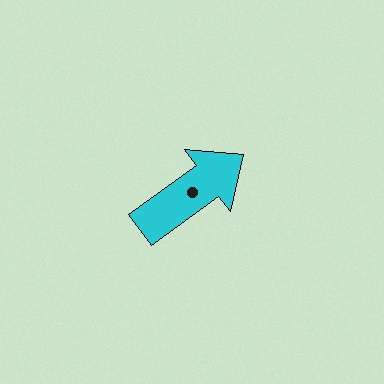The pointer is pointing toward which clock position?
Roughly 2 o'clock.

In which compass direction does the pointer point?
Northeast.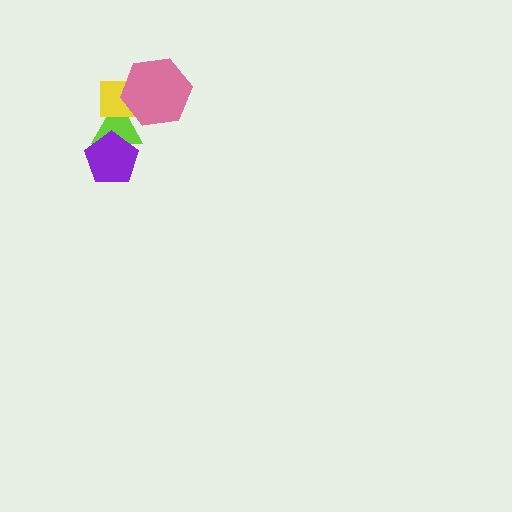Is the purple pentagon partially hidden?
No, no other shape covers it.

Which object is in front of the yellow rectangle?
The pink hexagon is in front of the yellow rectangle.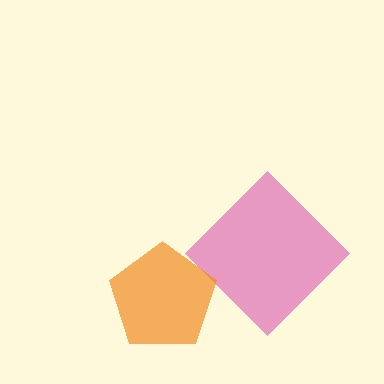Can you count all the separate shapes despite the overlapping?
Yes, there are 2 separate shapes.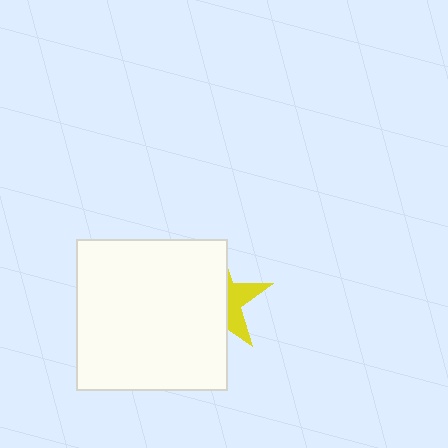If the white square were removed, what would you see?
You would see the complete yellow star.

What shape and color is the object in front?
The object in front is a white square.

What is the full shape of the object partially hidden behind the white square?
The partially hidden object is a yellow star.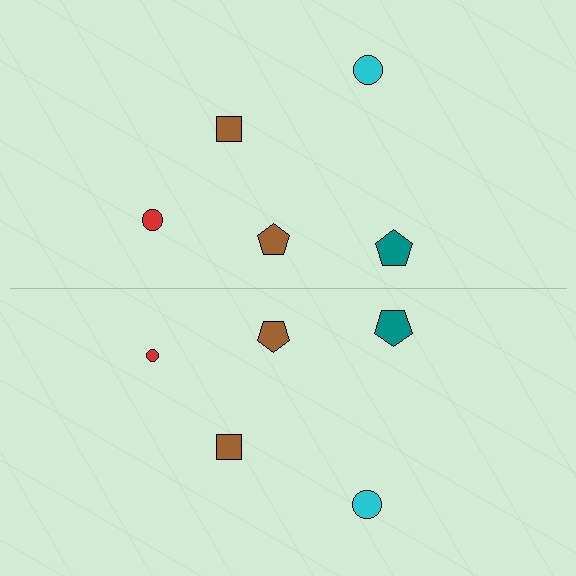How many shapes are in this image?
There are 10 shapes in this image.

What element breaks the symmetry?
The red circle on the bottom side has a different size than its mirror counterpart.